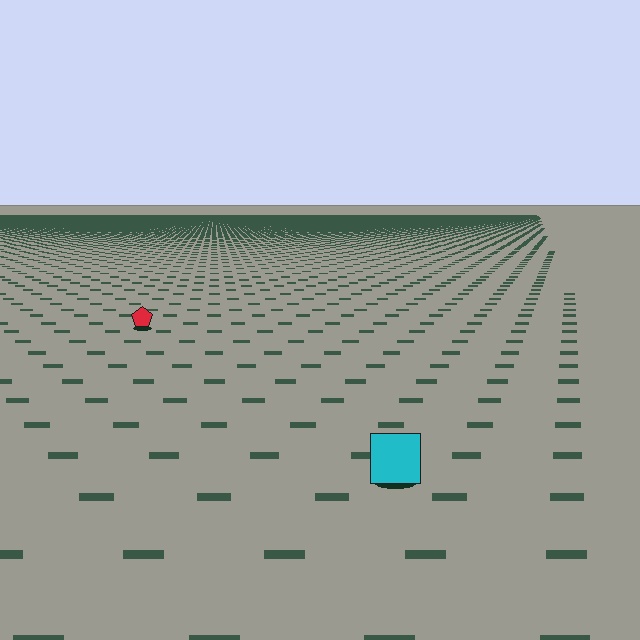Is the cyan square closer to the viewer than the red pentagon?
Yes. The cyan square is closer — you can tell from the texture gradient: the ground texture is coarser near it.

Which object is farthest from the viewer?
The red pentagon is farthest from the viewer. It appears smaller and the ground texture around it is denser.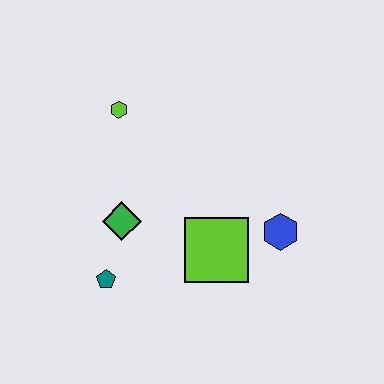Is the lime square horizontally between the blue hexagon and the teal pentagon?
Yes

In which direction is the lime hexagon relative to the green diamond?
The lime hexagon is above the green diamond.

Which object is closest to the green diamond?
The teal pentagon is closest to the green diamond.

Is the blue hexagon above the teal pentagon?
Yes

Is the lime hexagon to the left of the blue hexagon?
Yes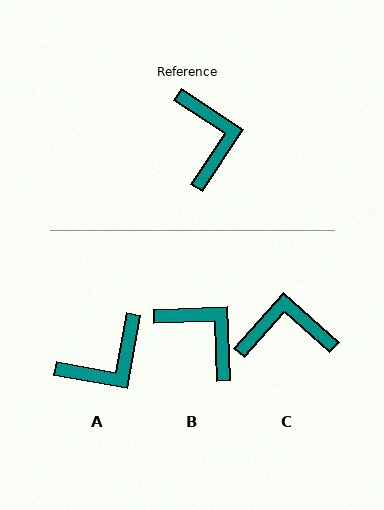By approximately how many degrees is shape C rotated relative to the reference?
Approximately 82 degrees counter-clockwise.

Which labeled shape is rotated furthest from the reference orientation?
C, about 82 degrees away.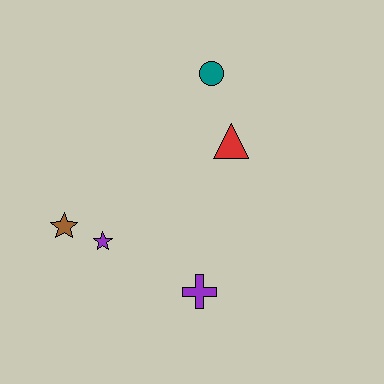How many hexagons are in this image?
There are no hexagons.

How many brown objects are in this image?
There is 1 brown object.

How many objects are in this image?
There are 5 objects.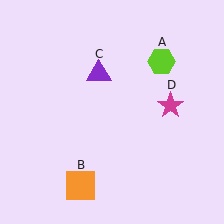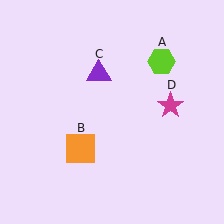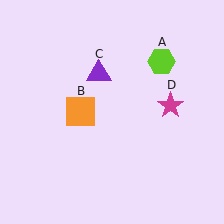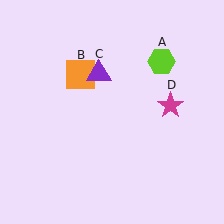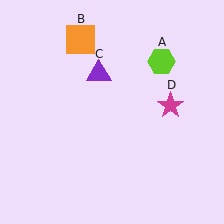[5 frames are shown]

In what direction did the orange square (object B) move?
The orange square (object B) moved up.